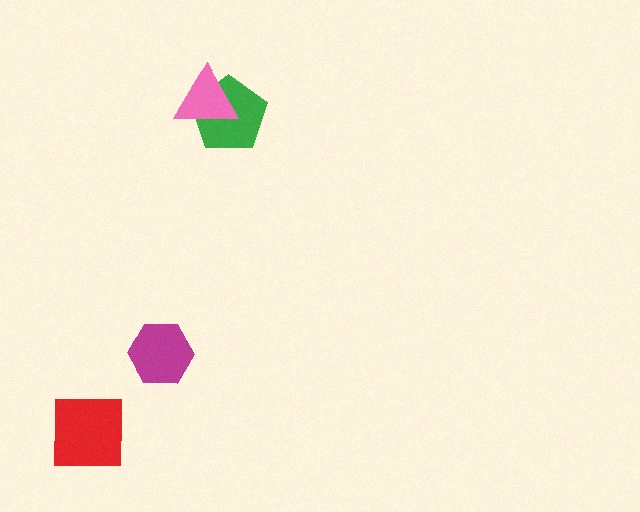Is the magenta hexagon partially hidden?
No, no other shape covers it.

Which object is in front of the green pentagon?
The pink triangle is in front of the green pentagon.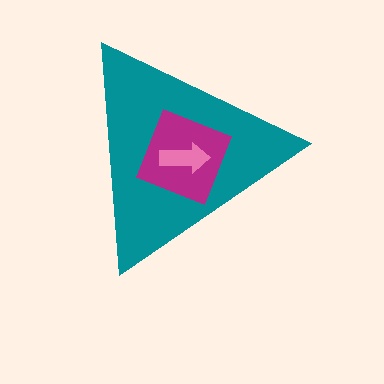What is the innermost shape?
The pink arrow.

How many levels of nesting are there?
3.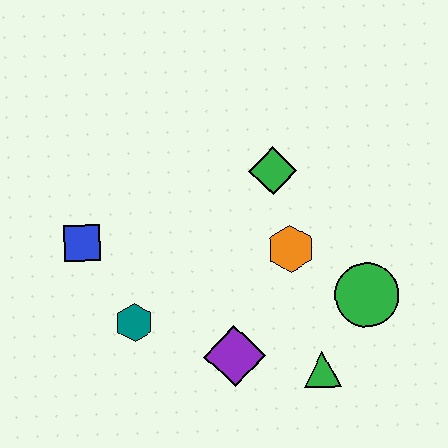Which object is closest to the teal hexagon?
The blue square is closest to the teal hexagon.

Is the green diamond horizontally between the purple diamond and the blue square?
No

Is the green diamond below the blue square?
No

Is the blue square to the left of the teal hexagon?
Yes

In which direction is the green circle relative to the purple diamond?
The green circle is to the right of the purple diamond.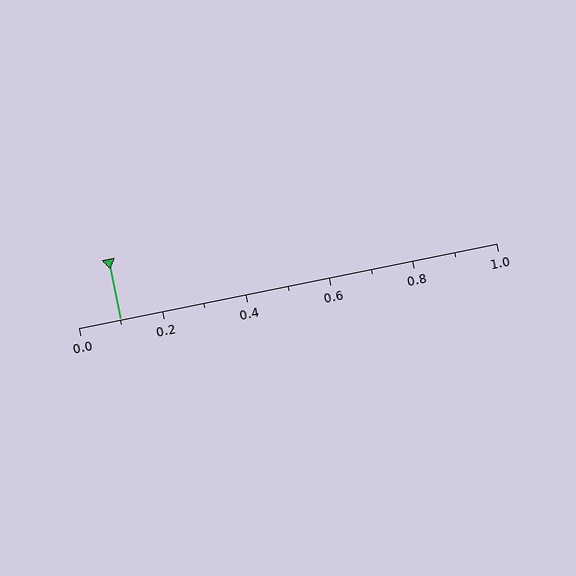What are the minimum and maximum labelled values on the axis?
The axis runs from 0.0 to 1.0.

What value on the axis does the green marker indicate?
The marker indicates approximately 0.1.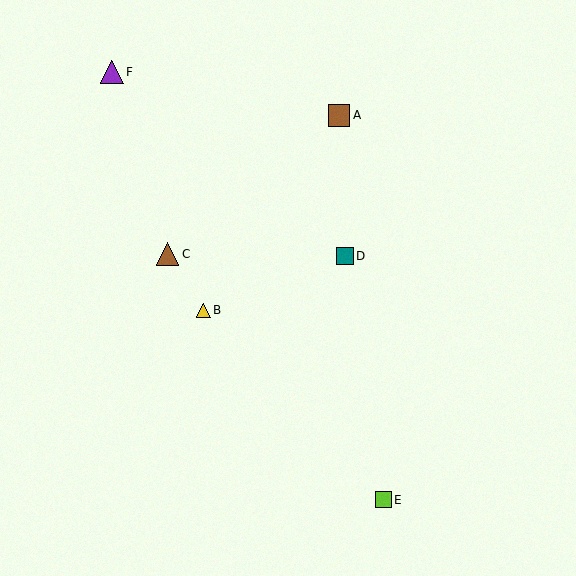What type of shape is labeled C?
Shape C is a brown triangle.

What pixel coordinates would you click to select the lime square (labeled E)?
Click at (383, 500) to select the lime square E.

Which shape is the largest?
The purple triangle (labeled F) is the largest.